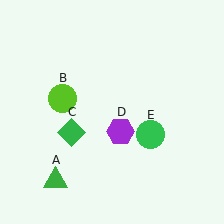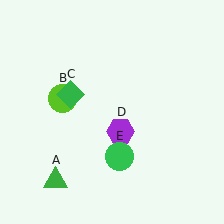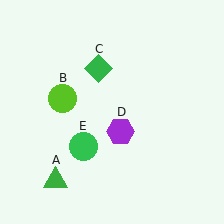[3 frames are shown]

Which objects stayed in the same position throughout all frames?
Green triangle (object A) and lime circle (object B) and purple hexagon (object D) remained stationary.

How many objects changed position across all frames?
2 objects changed position: green diamond (object C), green circle (object E).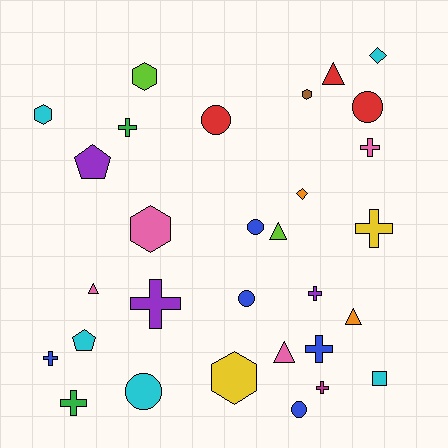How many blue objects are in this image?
There are 5 blue objects.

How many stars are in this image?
There are no stars.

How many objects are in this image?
There are 30 objects.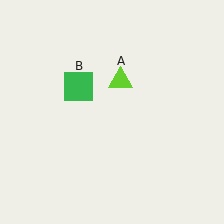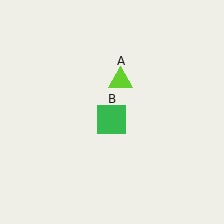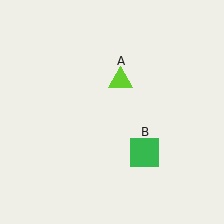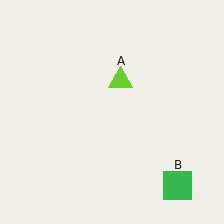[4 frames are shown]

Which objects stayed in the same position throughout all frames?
Lime triangle (object A) remained stationary.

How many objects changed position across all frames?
1 object changed position: green square (object B).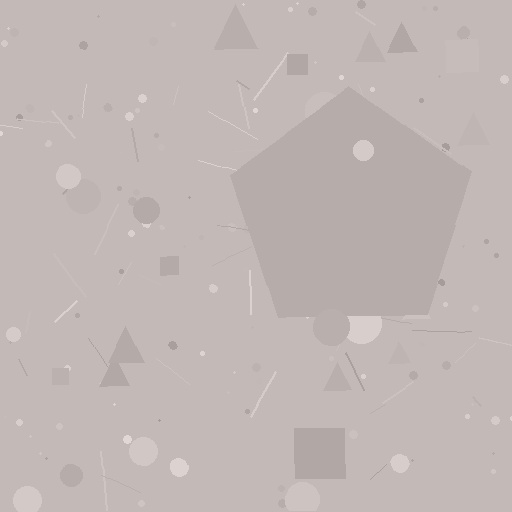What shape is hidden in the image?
A pentagon is hidden in the image.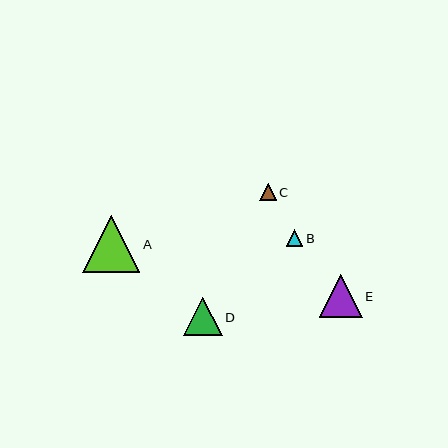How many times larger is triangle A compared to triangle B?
Triangle A is approximately 3.5 times the size of triangle B.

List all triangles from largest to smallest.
From largest to smallest: A, E, D, C, B.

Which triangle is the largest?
Triangle A is the largest with a size of approximately 57 pixels.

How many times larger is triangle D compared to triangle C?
Triangle D is approximately 2.3 times the size of triangle C.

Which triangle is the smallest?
Triangle B is the smallest with a size of approximately 17 pixels.